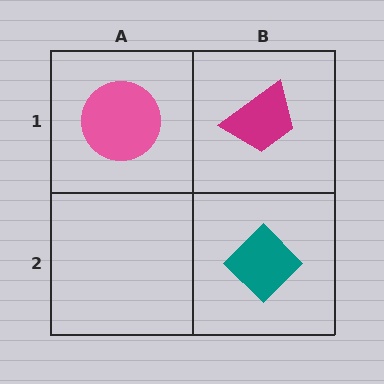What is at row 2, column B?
A teal diamond.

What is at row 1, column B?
A magenta trapezoid.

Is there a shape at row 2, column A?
No, that cell is empty.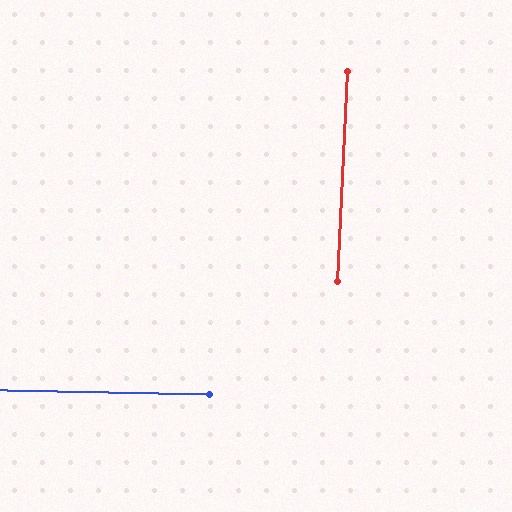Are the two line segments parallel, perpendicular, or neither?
Perpendicular — they meet at approximately 89°.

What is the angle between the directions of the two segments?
Approximately 89 degrees.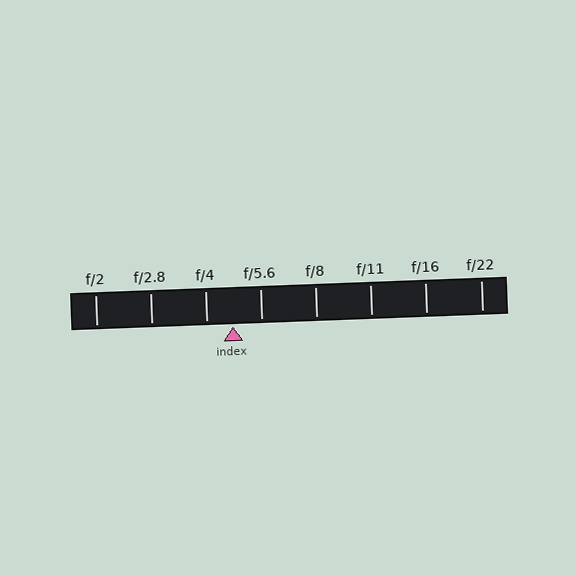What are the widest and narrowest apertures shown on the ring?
The widest aperture shown is f/2 and the narrowest is f/22.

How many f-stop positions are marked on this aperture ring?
There are 8 f-stop positions marked.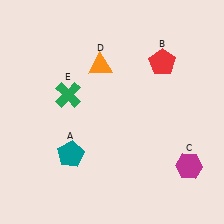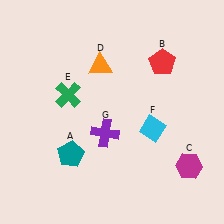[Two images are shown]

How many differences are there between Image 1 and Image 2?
There are 2 differences between the two images.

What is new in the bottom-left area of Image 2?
A purple cross (G) was added in the bottom-left area of Image 2.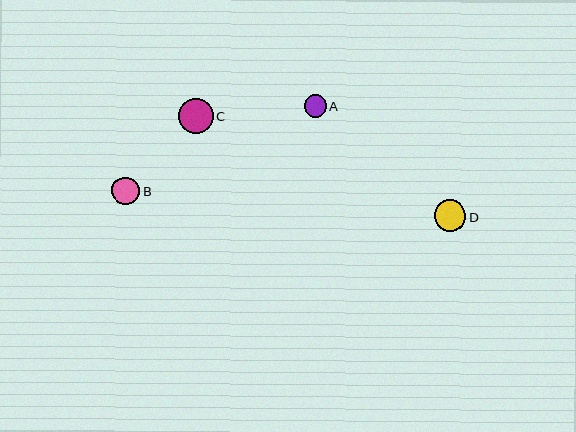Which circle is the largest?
Circle C is the largest with a size of approximately 35 pixels.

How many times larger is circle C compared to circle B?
Circle C is approximately 1.3 times the size of circle B.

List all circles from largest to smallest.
From largest to smallest: C, D, B, A.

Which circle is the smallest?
Circle A is the smallest with a size of approximately 22 pixels.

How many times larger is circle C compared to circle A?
Circle C is approximately 1.6 times the size of circle A.